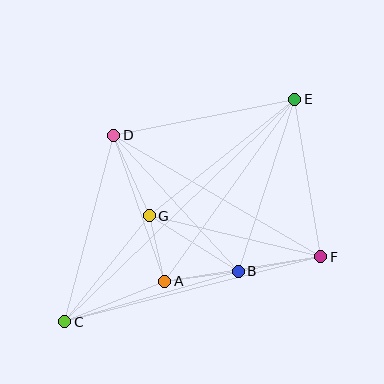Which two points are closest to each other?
Points A and G are closest to each other.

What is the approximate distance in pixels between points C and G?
The distance between C and G is approximately 136 pixels.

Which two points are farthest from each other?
Points C and E are farthest from each other.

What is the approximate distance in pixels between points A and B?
The distance between A and B is approximately 74 pixels.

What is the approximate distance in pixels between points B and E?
The distance between B and E is approximately 181 pixels.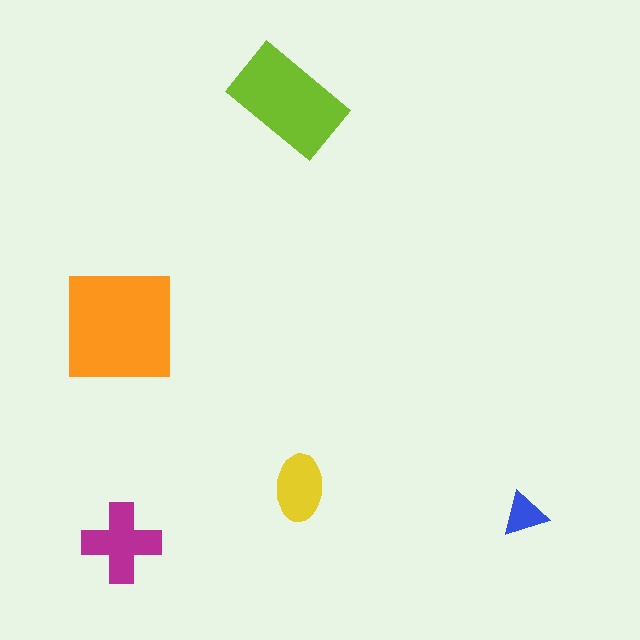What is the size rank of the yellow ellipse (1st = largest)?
4th.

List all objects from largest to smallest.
The orange square, the lime rectangle, the magenta cross, the yellow ellipse, the blue triangle.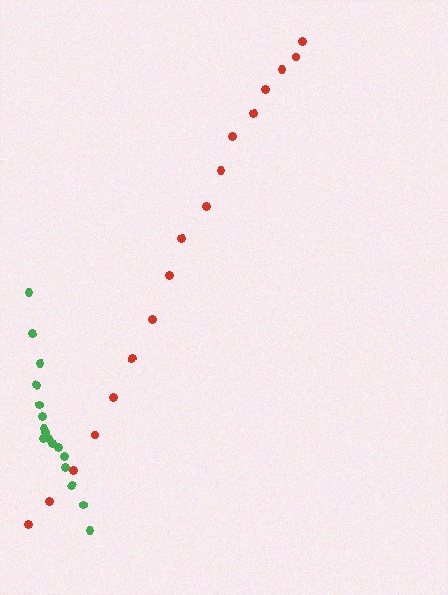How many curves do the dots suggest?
There are 2 distinct paths.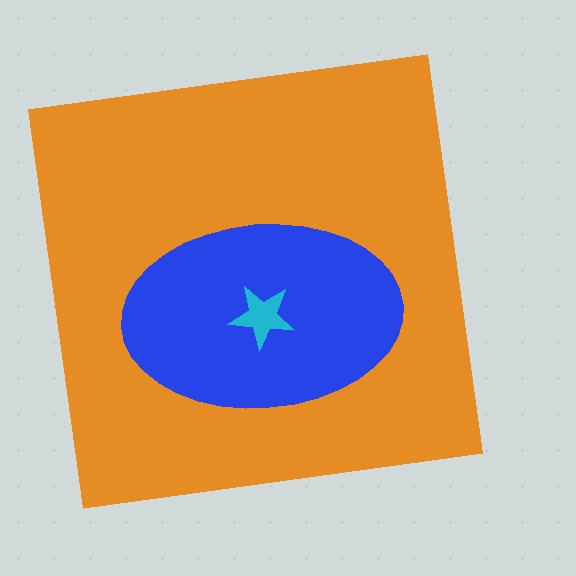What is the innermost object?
The cyan star.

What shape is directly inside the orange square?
The blue ellipse.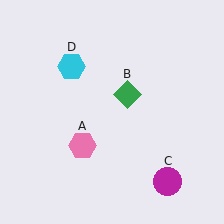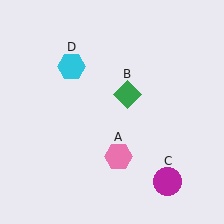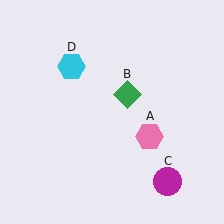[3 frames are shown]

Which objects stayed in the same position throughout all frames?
Green diamond (object B) and magenta circle (object C) and cyan hexagon (object D) remained stationary.